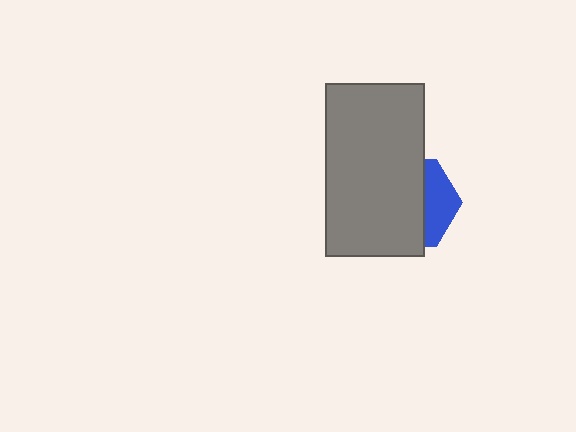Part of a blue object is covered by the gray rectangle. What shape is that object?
It is a hexagon.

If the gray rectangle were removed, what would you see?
You would see the complete blue hexagon.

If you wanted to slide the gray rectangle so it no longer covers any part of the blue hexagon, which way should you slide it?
Slide it left — that is the most direct way to separate the two shapes.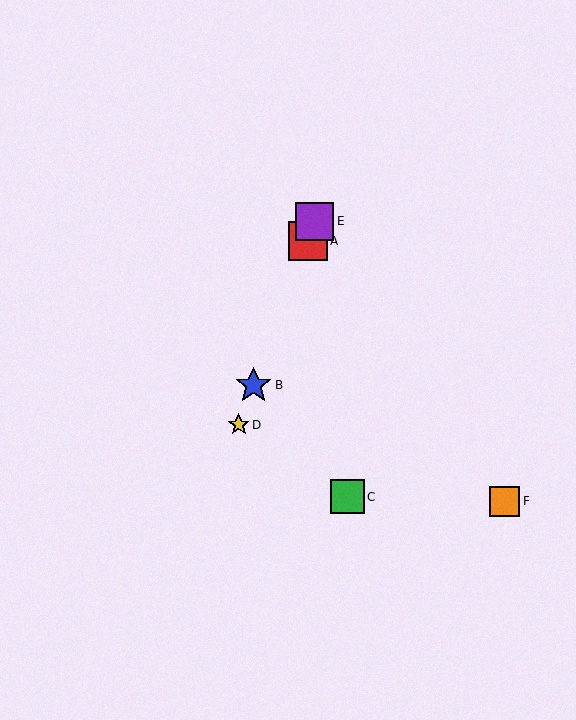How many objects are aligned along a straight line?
4 objects (A, B, D, E) are aligned along a straight line.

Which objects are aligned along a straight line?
Objects A, B, D, E are aligned along a straight line.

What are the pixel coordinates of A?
Object A is at (308, 241).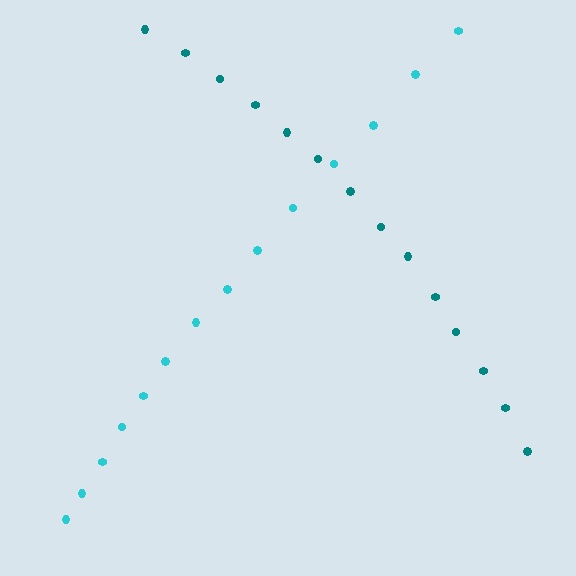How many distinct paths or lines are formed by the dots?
There are 2 distinct paths.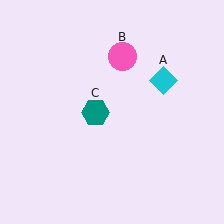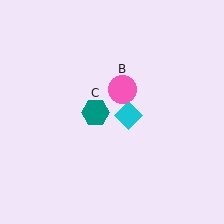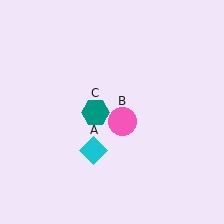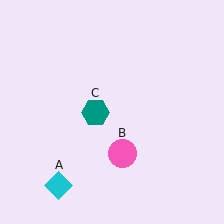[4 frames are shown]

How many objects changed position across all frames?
2 objects changed position: cyan diamond (object A), pink circle (object B).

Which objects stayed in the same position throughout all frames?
Teal hexagon (object C) remained stationary.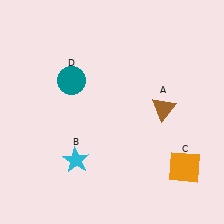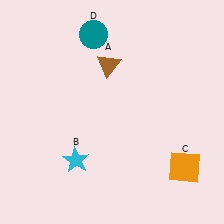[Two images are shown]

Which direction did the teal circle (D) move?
The teal circle (D) moved up.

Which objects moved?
The objects that moved are: the brown triangle (A), the teal circle (D).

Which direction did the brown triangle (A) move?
The brown triangle (A) moved left.